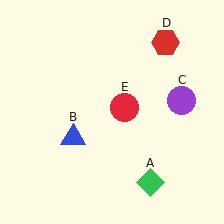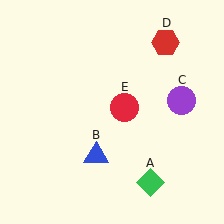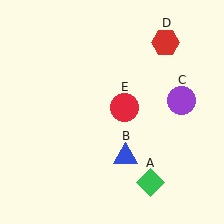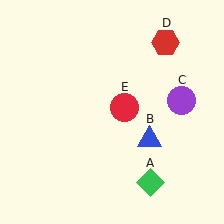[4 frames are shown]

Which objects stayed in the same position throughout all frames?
Green diamond (object A) and purple circle (object C) and red hexagon (object D) and red circle (object E) remained stationary.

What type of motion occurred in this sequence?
The blue triangle (object B) rotated counterclockwise around the center of the scene.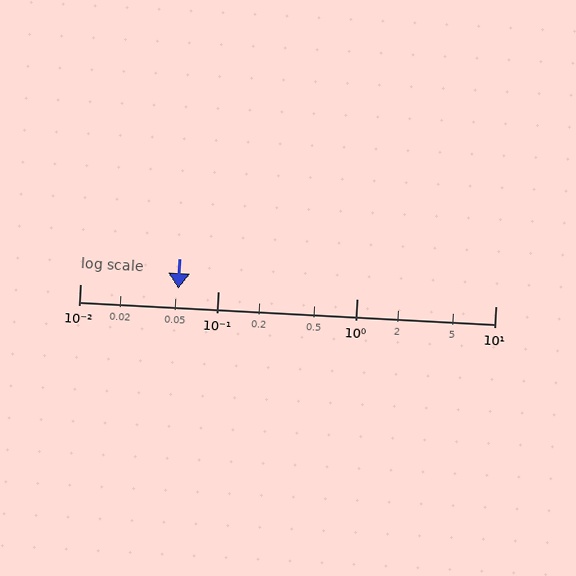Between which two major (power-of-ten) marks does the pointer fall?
The pointer is between 0.01 and 0.1.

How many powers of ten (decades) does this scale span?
The scale spans 3 decades, from 0.01 to 10.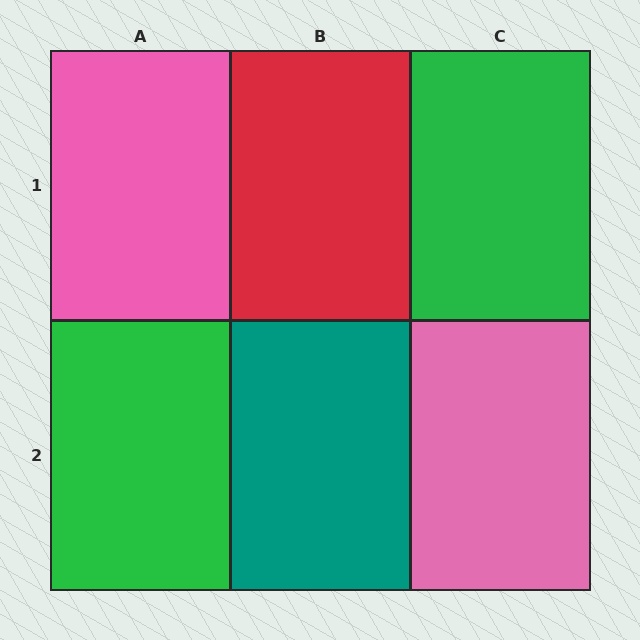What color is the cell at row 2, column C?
Pink.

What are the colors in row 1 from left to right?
Pink, red, green.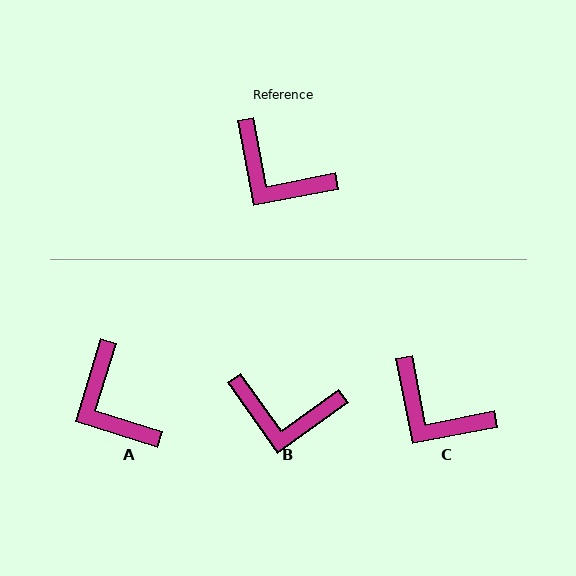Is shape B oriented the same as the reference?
No, it is off by about 25 degrees.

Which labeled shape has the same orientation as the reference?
C.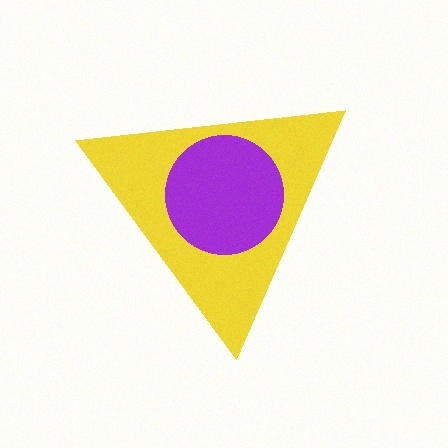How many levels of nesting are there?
2.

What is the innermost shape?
The purple circle.